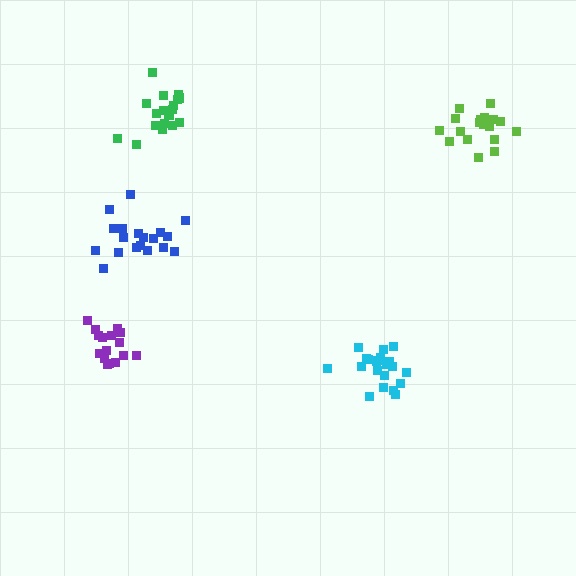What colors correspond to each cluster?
The clusters are colored: cyan, blue, purple, green, lime.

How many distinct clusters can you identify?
There are 5 distinct clusters.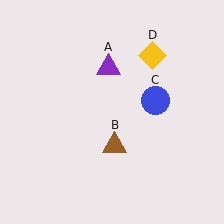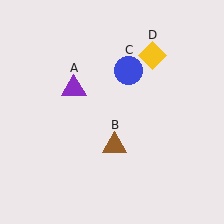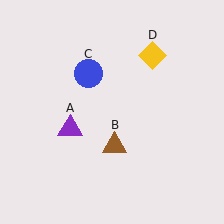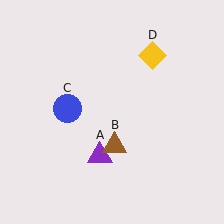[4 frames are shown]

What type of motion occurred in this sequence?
The purple triangle (object A), blue circle (object C) rotated counterclockwise around the center of the scene.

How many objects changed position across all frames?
2 objects changed position: purple triangle (object A), blue circle (object C).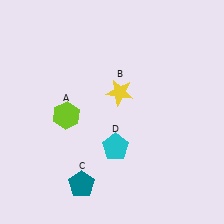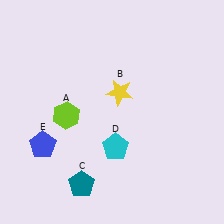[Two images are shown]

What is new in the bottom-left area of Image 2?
A blue pentagon (E) was added in the bottom-left area of Image 2.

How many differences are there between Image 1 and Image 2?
There is 1 difference between the two images.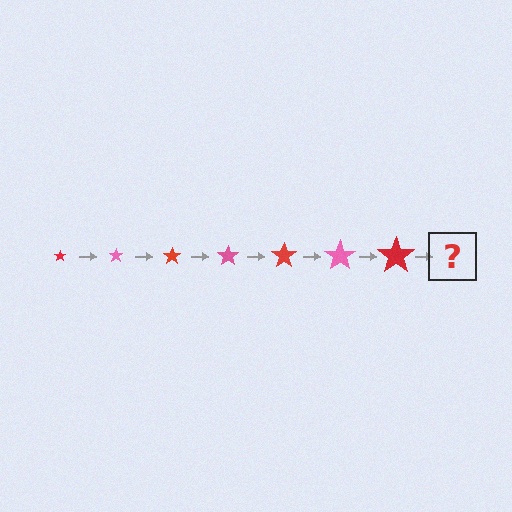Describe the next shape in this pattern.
It should be a pink star, larger than the previous one.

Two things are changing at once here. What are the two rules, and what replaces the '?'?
The two rules are that the star grows larger each step and the color cycles through red and pink. The '?' should be a pink star, larger than the previous one.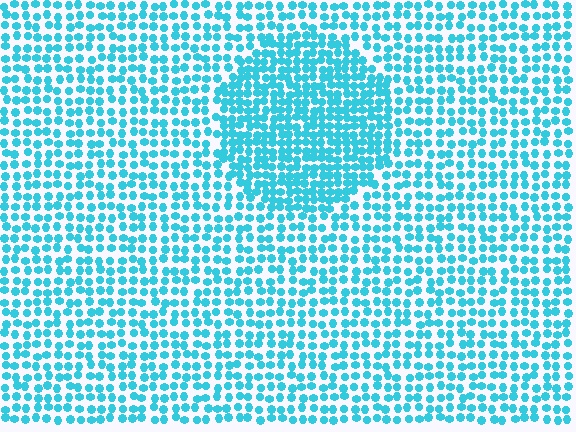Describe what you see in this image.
The image contains small cyan elements arranged at two different densities. A circle-shaped region is visible where the elements are more densely packed than the surrounding area.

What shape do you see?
I see a circle.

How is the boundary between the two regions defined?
The boundary is defined by a change in element density (approximately 1.7x ratio). All elements are the same color, size, and shape.